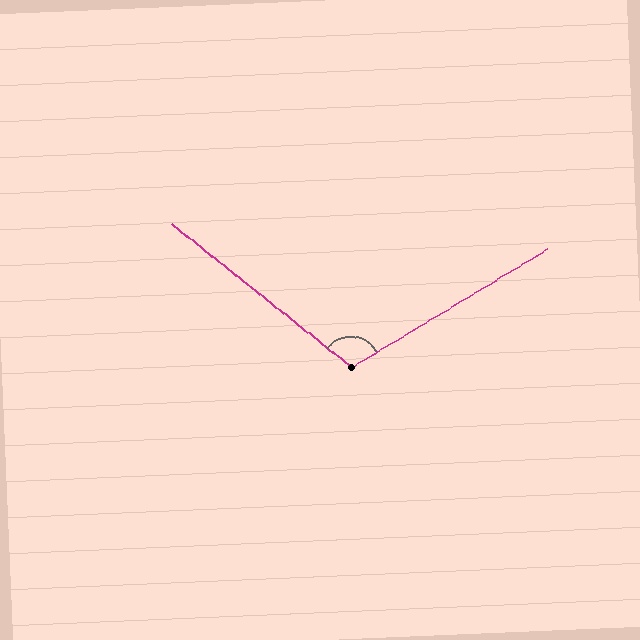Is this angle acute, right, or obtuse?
It is obtuse.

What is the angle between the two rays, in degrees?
Approximately 111 degrees.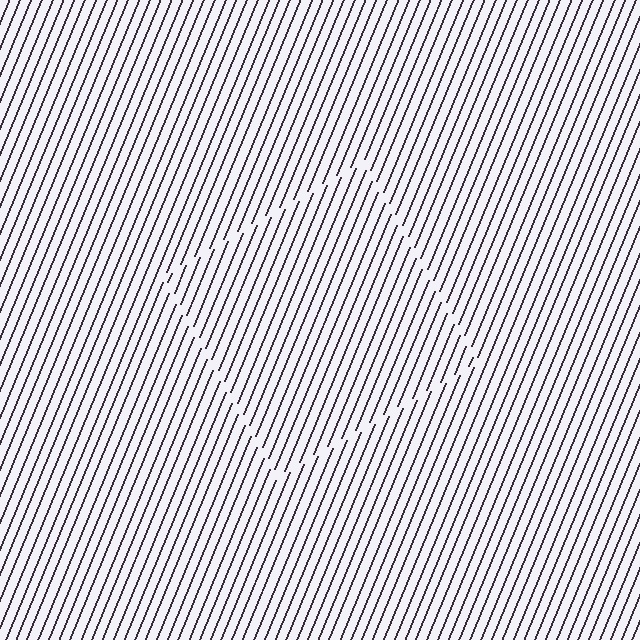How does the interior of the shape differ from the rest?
The interior of the shape contains the same grating, shifted by half a period — the contour is defined by the phase discontinuity where line-ends from the inner and outer gratings abut.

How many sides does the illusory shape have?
4 sides — the line-ends trace a square.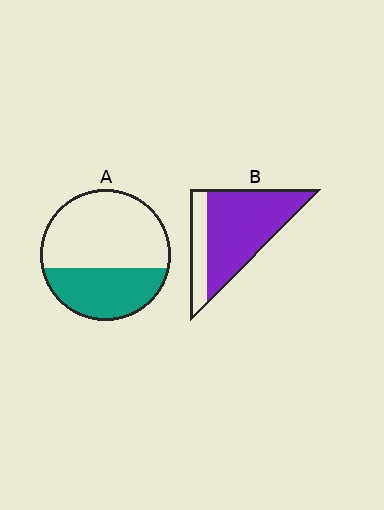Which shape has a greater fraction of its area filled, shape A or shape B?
Shape B.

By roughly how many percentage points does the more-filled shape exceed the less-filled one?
By roughly 40 percentage points (B over A).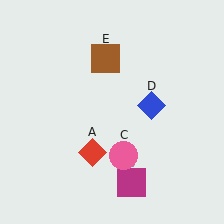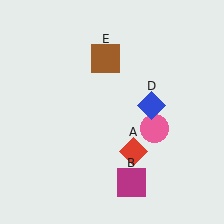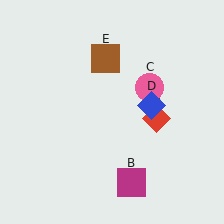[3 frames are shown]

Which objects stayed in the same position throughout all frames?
Magenta square (object B) and blue diamond (object D) and brown square (object E) remained stationary.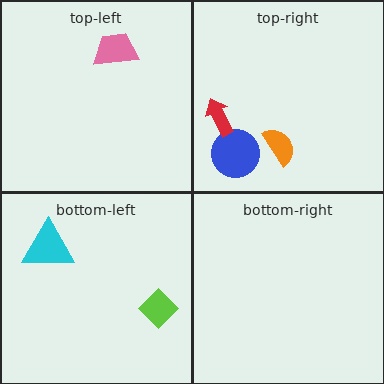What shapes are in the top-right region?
The orange semicircle, the blue circle, the red arrow.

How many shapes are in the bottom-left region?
2.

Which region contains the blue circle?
The top-right region.